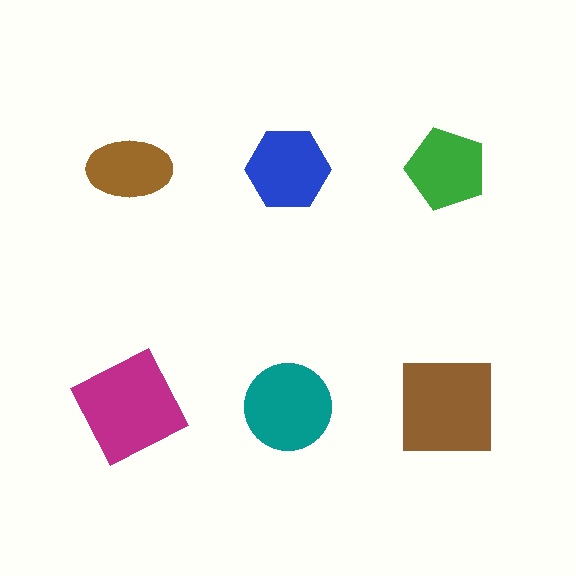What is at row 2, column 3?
A brown square.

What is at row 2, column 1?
A magenta square.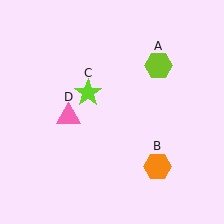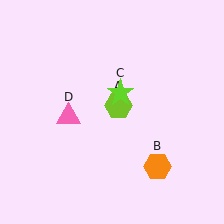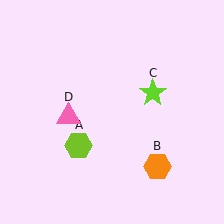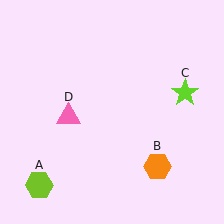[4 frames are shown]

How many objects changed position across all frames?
2 objects changed position: lime hexagon (object A), lime star (object C).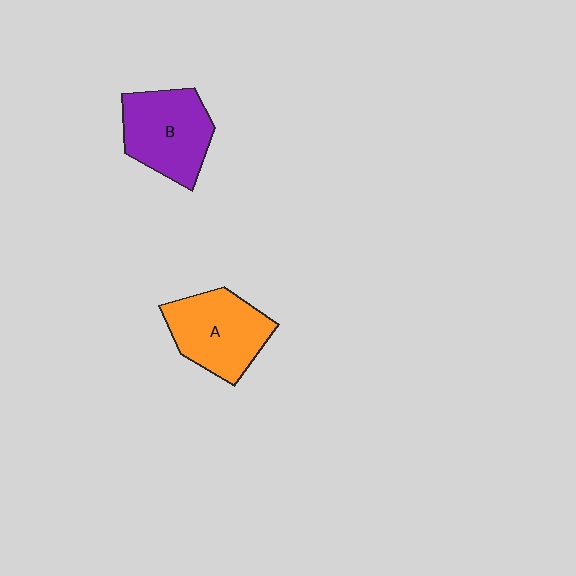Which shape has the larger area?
Shape A (orange).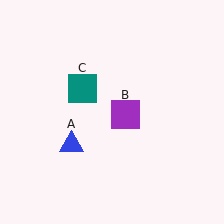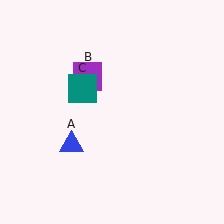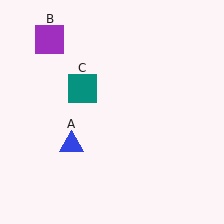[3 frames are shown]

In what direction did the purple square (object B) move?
The purple square (object B) moved up and to the left.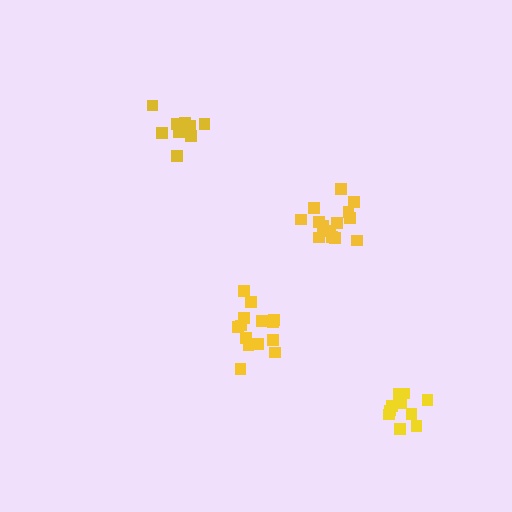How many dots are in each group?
Group 1: 10 dots, Group 2: 10 dots, Group 3: 14 dots, Group 4: 14 dots (48 total).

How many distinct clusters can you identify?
There are 4 distinct clusters.